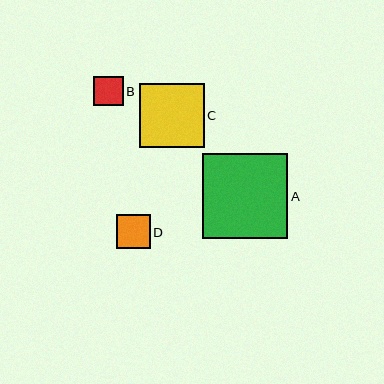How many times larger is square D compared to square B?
Square D is approximately 1.1 times the size of square B.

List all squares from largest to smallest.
From largest to smallest: A, C, D, B.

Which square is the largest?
Square A is the largest with a size of approximately 85 pixels.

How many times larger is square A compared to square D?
Square A is approximately 2.5 times the size of square D.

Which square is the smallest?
Square B is the smallest with a size of approximately 30 pixels.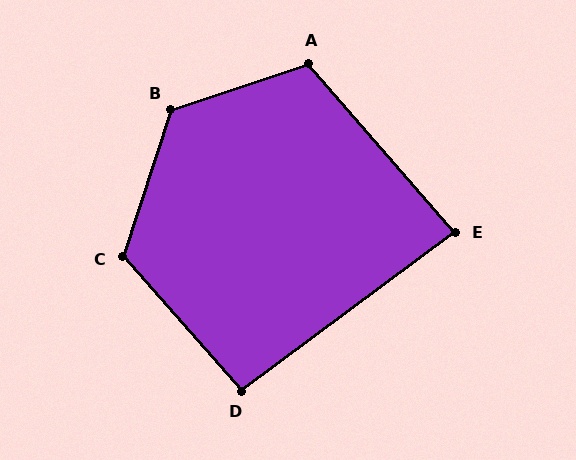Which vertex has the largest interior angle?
B, at approximately 127 degrees.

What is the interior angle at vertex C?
Approximately 120 degrees (obtuse).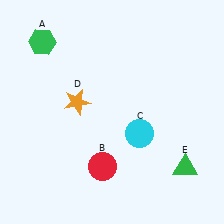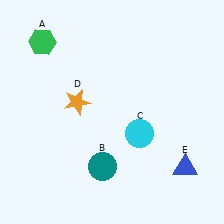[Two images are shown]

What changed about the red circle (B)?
In Image 1, B is red. In Image 2, it changed to teal.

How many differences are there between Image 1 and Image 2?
There are 2 differences between the two images.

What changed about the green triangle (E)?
In Image 1, E is green. In Image 2, it changed to blue.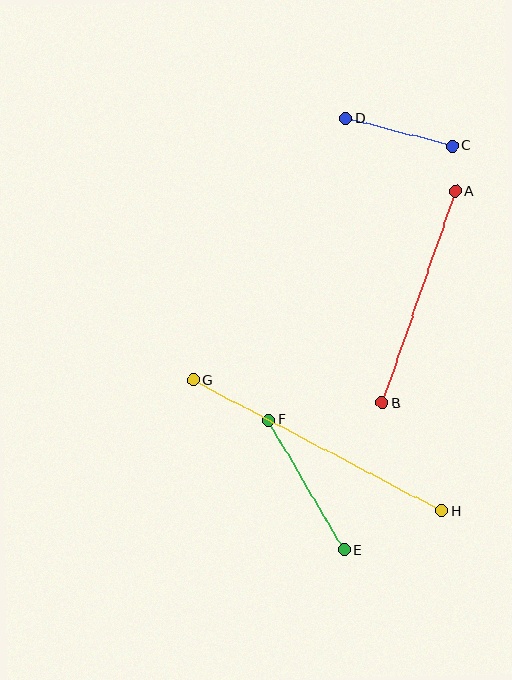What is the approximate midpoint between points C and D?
The midpoint is at approximately (399, 132) pixels.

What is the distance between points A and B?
The distance is approximately 224 pixels.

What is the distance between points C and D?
The distance is approximately 110 pixels.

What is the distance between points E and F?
The distance is approximately 150 pixels.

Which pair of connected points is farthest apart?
Points G and H are farthest apart.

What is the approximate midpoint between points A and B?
The midpoint is at approximately (419, 297) pixels.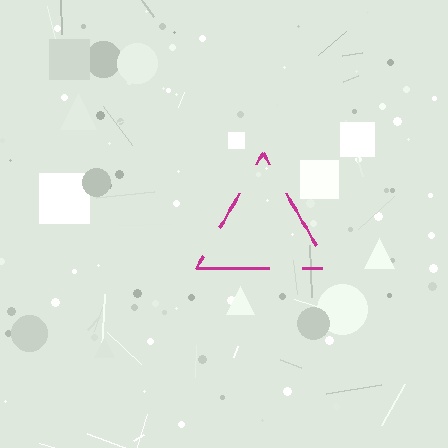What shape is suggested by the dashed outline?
The dashed outline suggests a triangle.